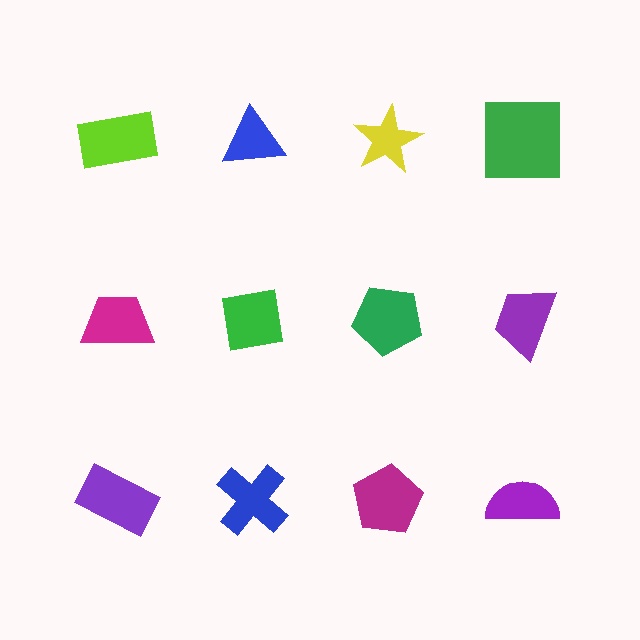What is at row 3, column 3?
A magenta pentagon.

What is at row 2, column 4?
A purple trapezoid.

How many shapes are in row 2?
4 shapes.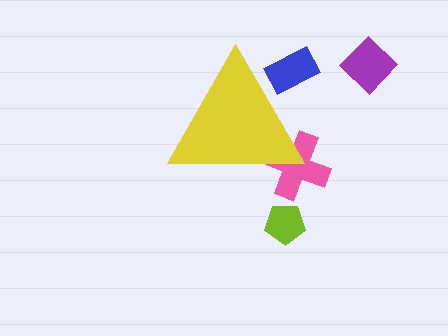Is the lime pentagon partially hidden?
No, the lime pentagon is fully visible.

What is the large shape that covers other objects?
A yellow triangle.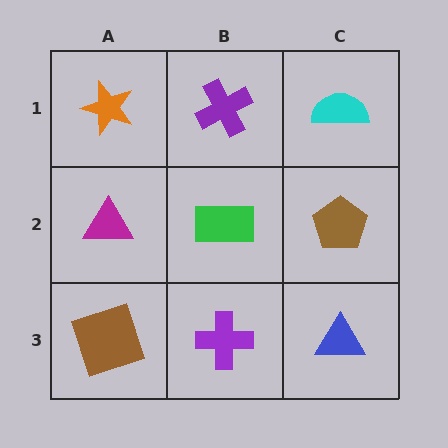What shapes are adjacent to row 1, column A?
A magenta triangle (row 2, column A), a purple cross (row 1, column B).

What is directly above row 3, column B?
A green rectangle.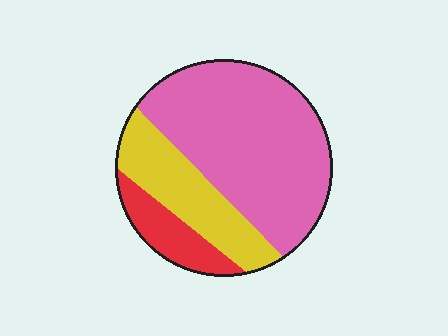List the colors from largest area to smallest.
From largest to smallest: pink, yellow, red.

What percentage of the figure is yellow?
Yellow covers 25% of the figure.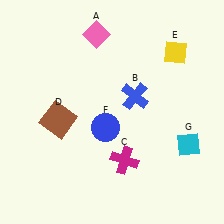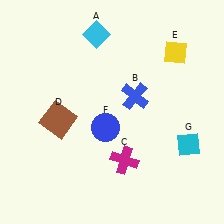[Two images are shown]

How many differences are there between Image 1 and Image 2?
There is 1 difference between the two images.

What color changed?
The diamond (A) changed from pink in Image 1 to cyan in Image 2.